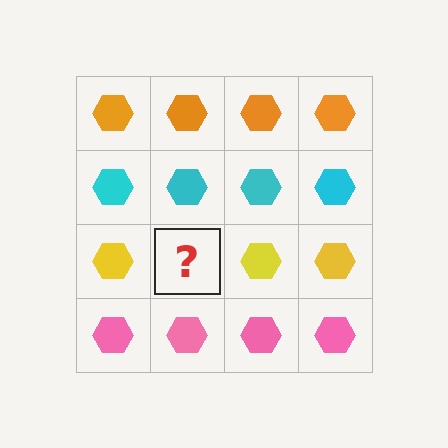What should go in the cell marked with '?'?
The missing cell should contain a yellow hexagon.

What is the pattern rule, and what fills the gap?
The rule is that each row has a consistent color. The gap should be filled with a yellow hexagon.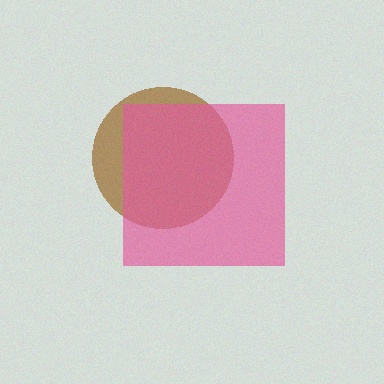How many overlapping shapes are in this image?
There are 2 overlapping shapes in the image.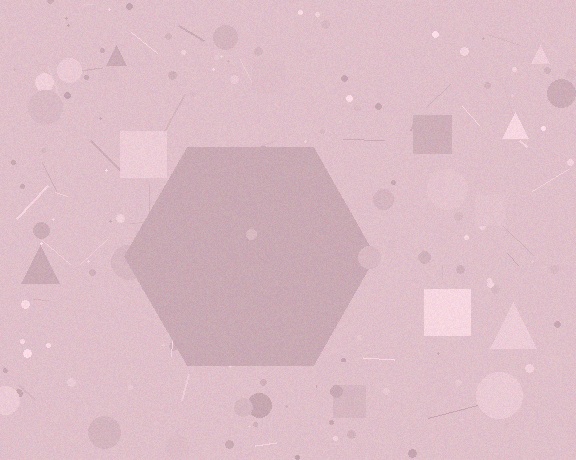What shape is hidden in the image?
A hexagon is hidden in the image.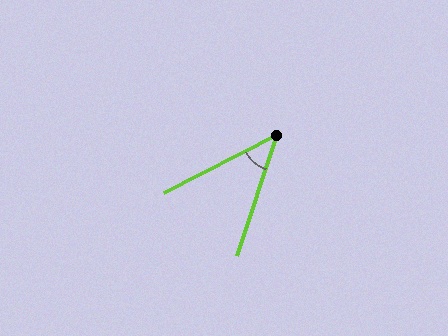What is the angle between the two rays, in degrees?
Approximately 45 degrees.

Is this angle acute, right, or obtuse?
It is acute.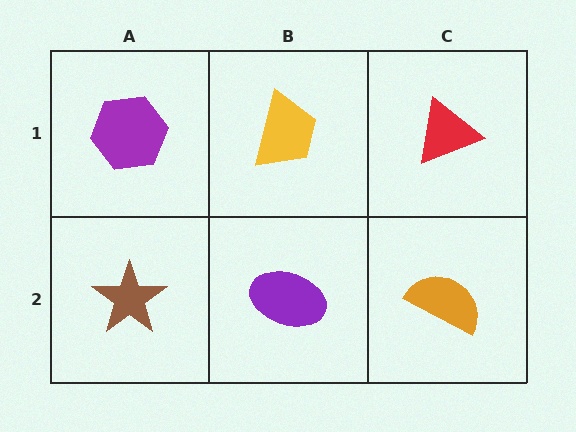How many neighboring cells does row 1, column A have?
2.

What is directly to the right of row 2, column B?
An orange semicircle.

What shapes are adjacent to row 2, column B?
A yellow trapezoid (row 1, column B), a brown star (row 2, column A), an orange semicircle (row 2, column C).